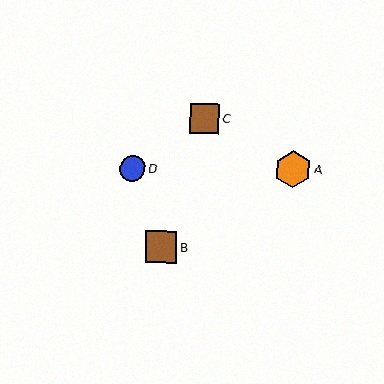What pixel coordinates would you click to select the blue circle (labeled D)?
Click at (132, 168) to select the blue circle D.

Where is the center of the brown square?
The center of the brown square is at (204, 119).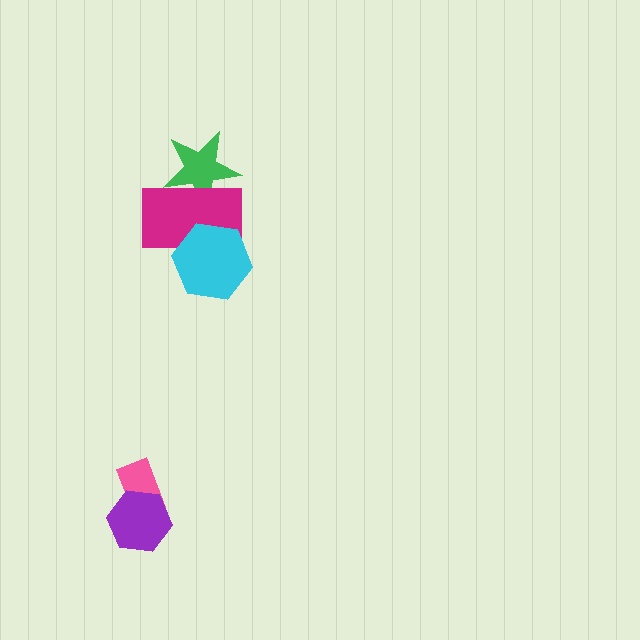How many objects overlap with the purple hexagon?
1 object overlaps with the purple hexagon.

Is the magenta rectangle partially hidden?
Yes, it is partially covered by another shape.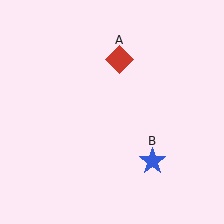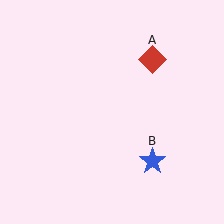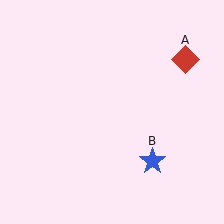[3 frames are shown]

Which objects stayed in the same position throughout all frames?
Blue star (object B) remained stationary.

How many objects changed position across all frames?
1 object changed position: red diamond (object A).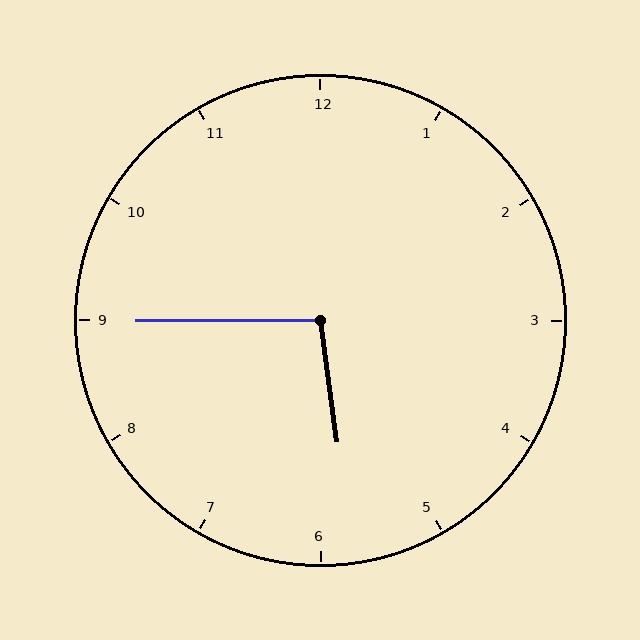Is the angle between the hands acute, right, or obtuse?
It is obtuse.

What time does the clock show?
5:45.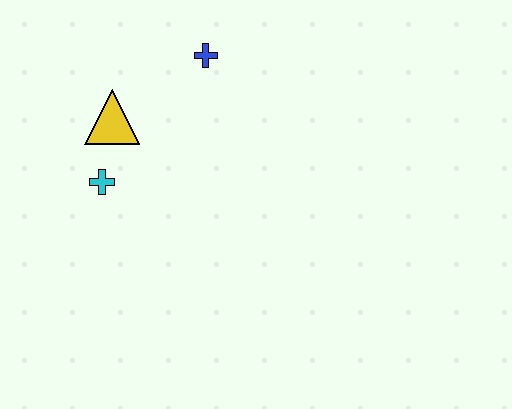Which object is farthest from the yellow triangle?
The blue cross is farthest from the yellow triangle.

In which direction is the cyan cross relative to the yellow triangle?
The cyan cross is below the yellow triangle.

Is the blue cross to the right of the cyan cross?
Yes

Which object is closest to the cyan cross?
The yellow triangle is closest to the cyan cross.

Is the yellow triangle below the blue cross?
Yes